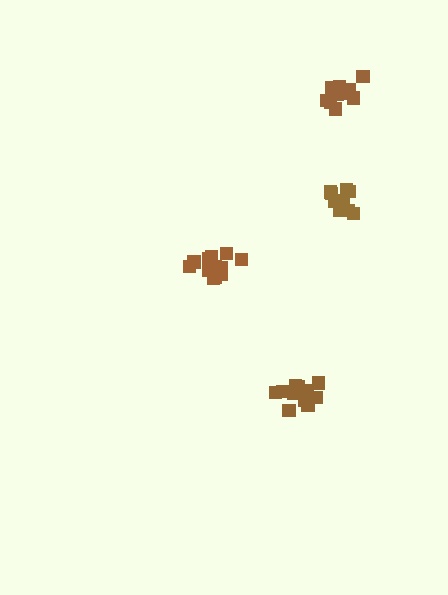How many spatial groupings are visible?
There are 4 spatial groupings.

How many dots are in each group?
Group 1: 10 dots, Group 2: 14 dots, Group 3: 13 dots, Group 4: 13 dots (50 total).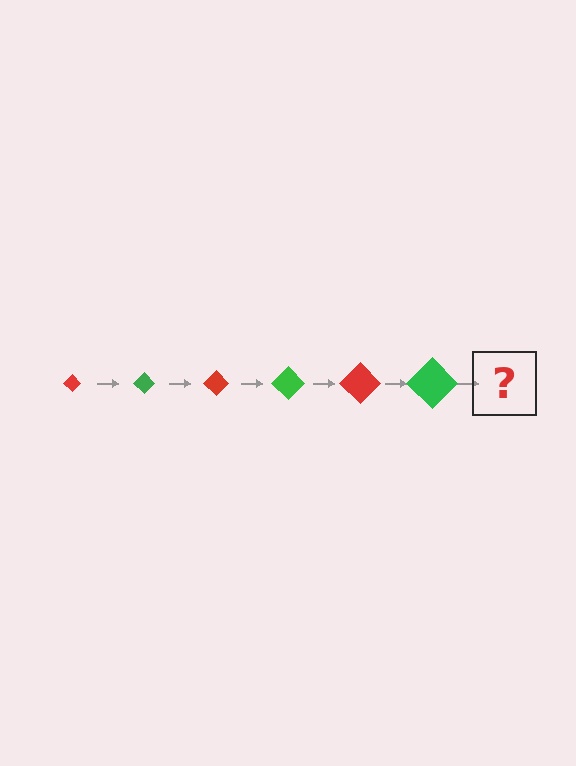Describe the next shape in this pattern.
It should be a red diamond, larger than the previous one.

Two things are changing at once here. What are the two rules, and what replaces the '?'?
The two rules are that the diamond grows larger each step and the color cycles through red and green. The '?' should be a red diamond, larger than the previous one.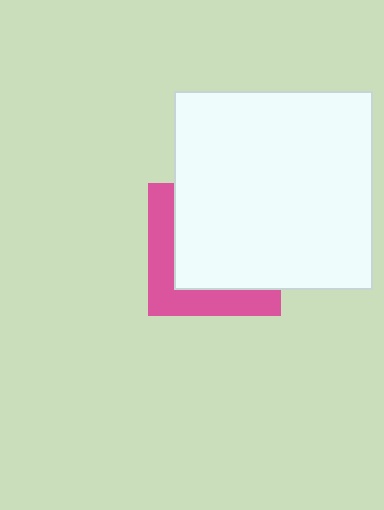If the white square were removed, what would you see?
You would see the complete pink square.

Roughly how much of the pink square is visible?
A small part of it is visible (roughly 35%).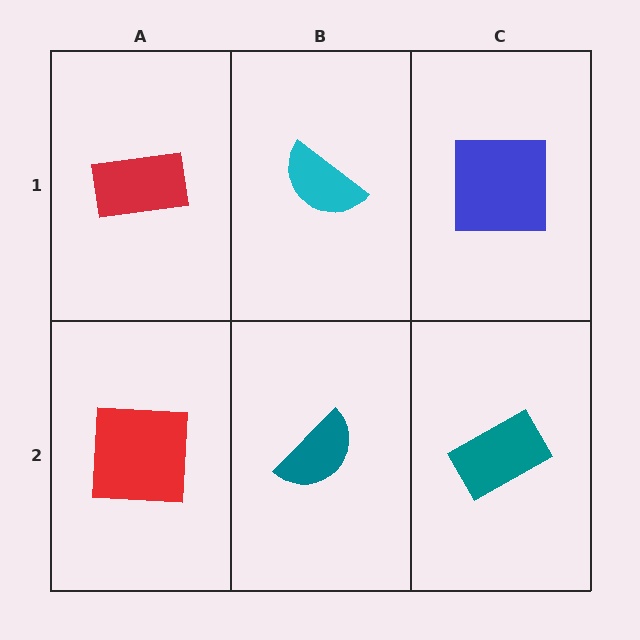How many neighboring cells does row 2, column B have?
3.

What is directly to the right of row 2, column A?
A teal semicircle.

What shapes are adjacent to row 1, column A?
A red square (row 2, column A), a cyan semicircle (row 1, column B).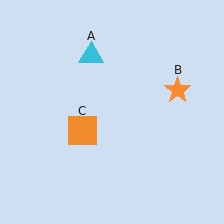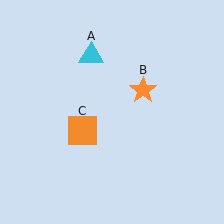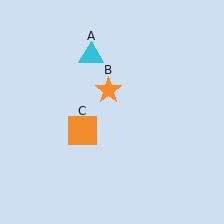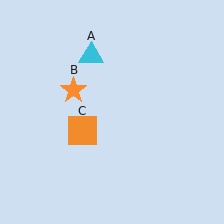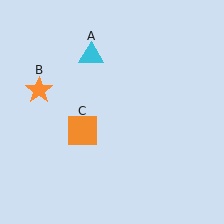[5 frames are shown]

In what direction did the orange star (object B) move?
The orange star (object B) moved left.